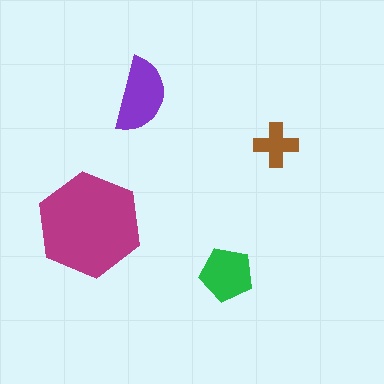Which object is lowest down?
The green pentagon is bottommost.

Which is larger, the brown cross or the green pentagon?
The green pentagon.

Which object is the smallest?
The brown cross.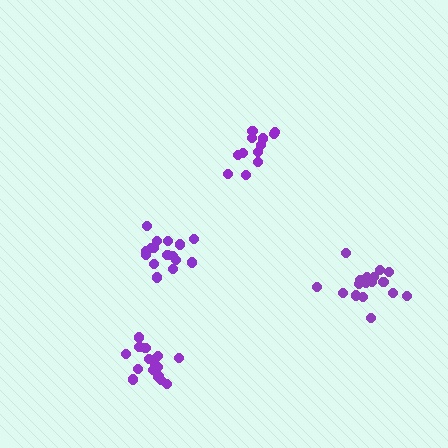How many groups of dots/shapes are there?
There are 4 groups.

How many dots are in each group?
Group 1: 12 dots, Group 2: 17 dots, Group 3: 17 dots, Group 4: 16 dots (62 total).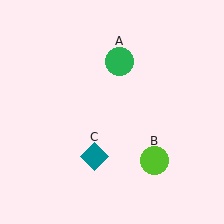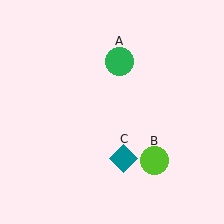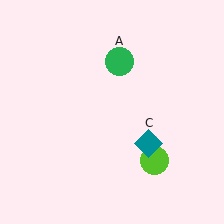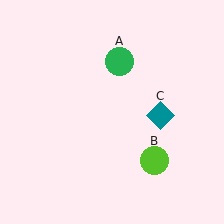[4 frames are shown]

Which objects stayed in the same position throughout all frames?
Green circle (object A) and lime circle (object B) remained stationary.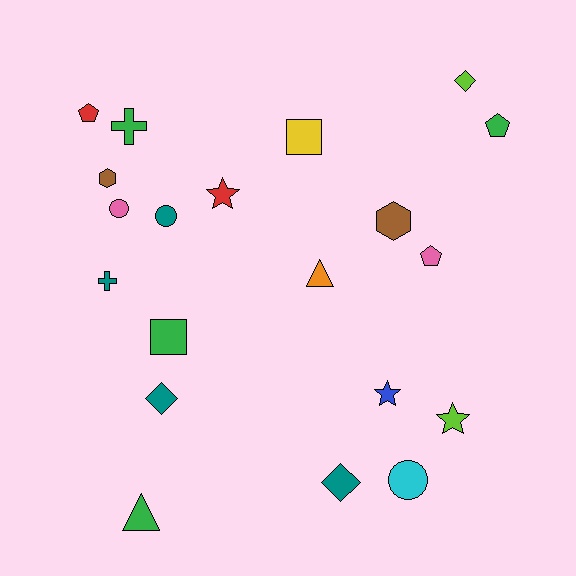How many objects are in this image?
There are 20 objects.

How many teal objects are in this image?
There are 4 teal objects.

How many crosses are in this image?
There are 2 crosses.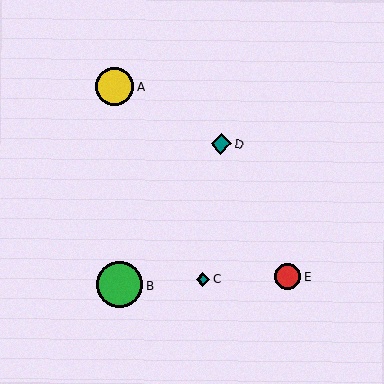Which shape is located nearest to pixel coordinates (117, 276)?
The green circle (labeled B) at (120, 285) is nearest to that location.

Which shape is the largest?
The green circle (labeled B) is the largest.